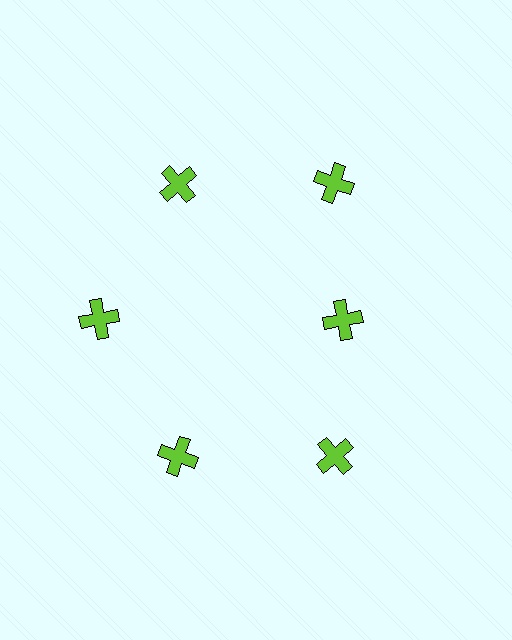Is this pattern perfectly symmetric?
No. The 6 lime crosses are arranged in a ring, but one element near the 3 o'clock position is pulled inward toward the center, breaking the 6-fold rotational symmetry.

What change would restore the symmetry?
The symmetry would be restored by moving it outward, back onto the ring so that all 6 crosses sit at equal angles and equal distance from the center.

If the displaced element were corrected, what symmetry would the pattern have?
It would have 6-fold rotational symmetry — the pattern would map onto itself every 60 degrees.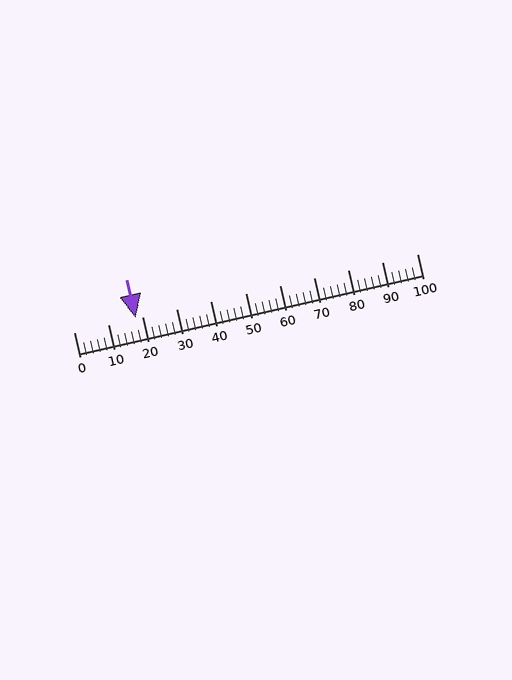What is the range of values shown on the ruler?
The ruler shows values from 0 to 100.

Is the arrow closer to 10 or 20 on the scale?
The arrow is closer to 20.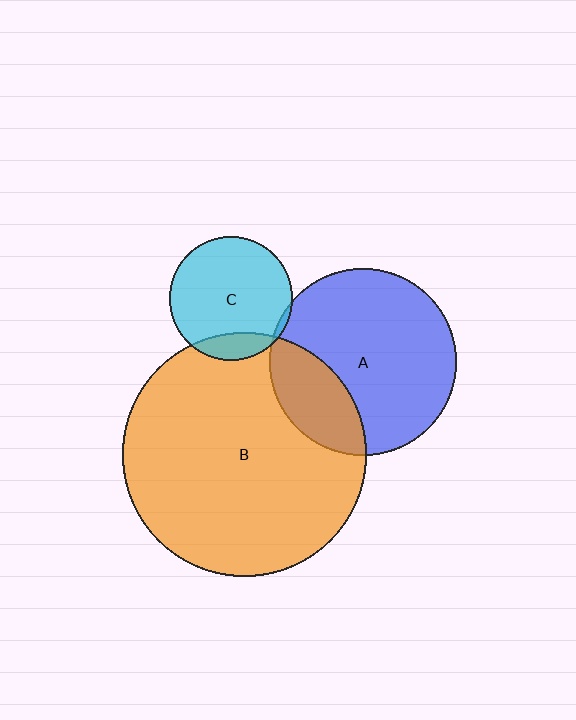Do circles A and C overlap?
Yes.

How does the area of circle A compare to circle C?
Approximately 2.3 times.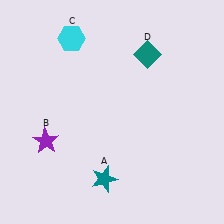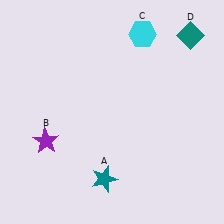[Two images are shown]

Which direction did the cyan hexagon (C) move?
The cyan hexagon (C) moved right.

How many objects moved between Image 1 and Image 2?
2 objects moved between the two images.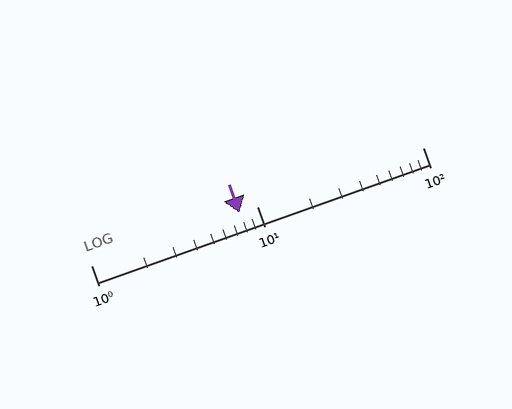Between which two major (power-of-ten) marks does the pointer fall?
The pointer is between 1 and 10.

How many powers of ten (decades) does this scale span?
The scale spans 2 decades, from 1 to 100.